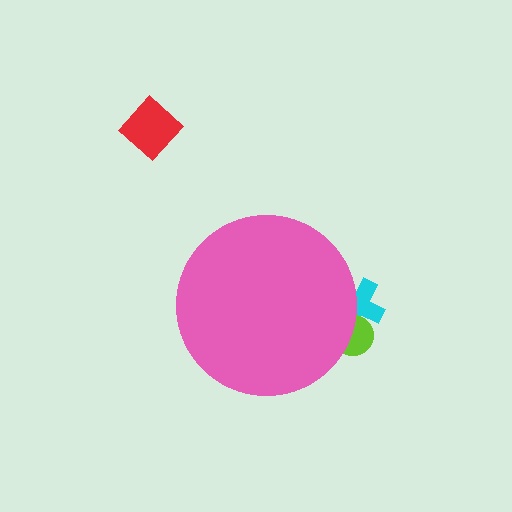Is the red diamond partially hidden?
No, the red diamond is fully visible.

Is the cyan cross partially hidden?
Yes, the cyan cross is partially hidden behind the pink circle.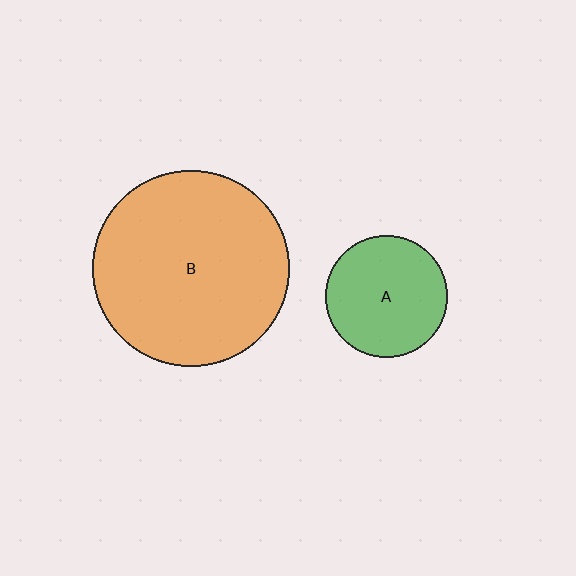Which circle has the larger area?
Circle B (orange).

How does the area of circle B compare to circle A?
Approximately 2.6 times.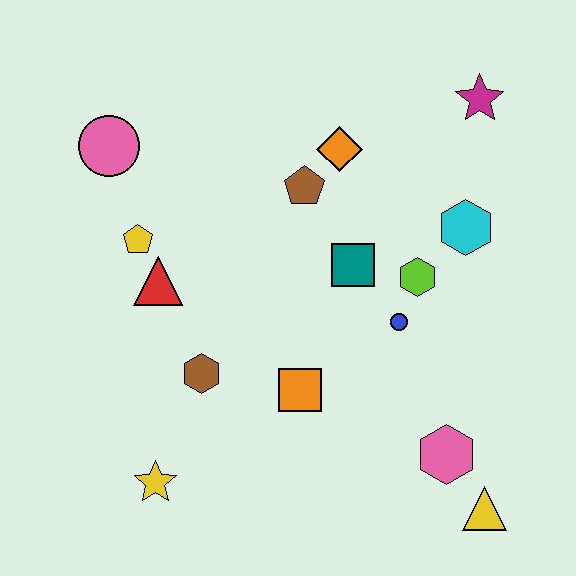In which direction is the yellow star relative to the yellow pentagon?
The yellow star is below the yellow pentagon.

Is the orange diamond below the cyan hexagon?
No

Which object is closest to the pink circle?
The yellow pentagon is closest to the pink circle.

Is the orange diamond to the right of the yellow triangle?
No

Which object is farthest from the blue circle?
The pink circle is farthest from the blue circle.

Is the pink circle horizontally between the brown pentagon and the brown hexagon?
No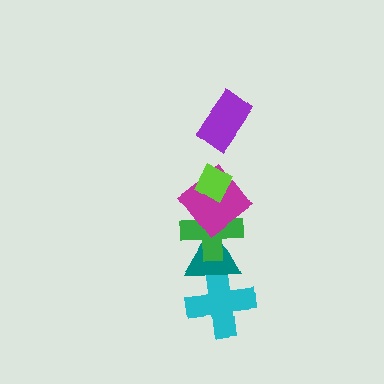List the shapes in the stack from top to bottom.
From top to bottom: the purple rectangle, the lime diamond, the magenta diamond, the green cross, the teal triangle, the cyan cross.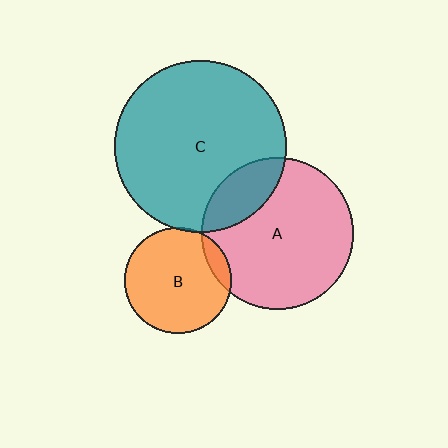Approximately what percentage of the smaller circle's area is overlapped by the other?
Approximately 20%.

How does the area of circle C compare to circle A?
Approximately 1.3 times.